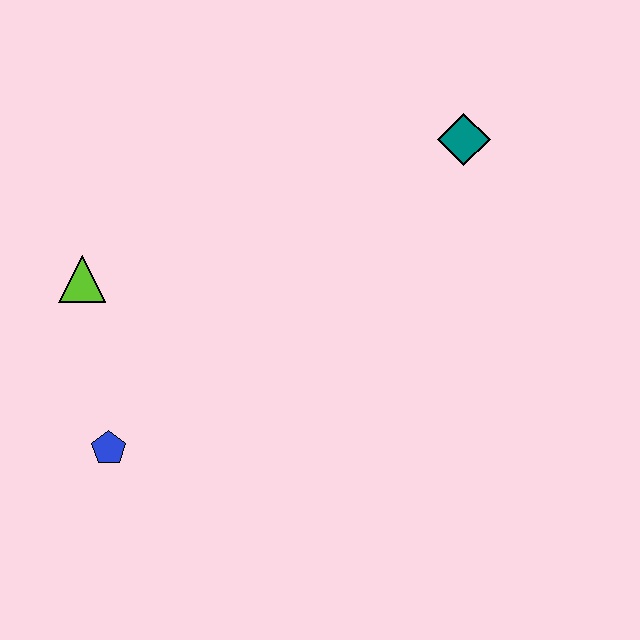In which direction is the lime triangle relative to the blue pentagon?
The lime triangle is above the blue pentagon.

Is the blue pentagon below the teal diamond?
Yes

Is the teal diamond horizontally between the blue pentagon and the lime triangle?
No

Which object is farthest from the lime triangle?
The teal diamond is farthest from the lime triangle.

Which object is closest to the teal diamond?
The lime triangle is closest to the teal diamond.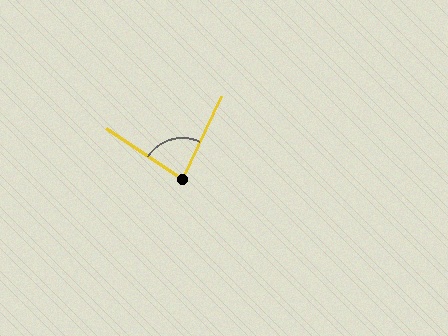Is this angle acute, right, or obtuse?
It is acute.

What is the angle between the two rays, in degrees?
Approximately 81 degrees.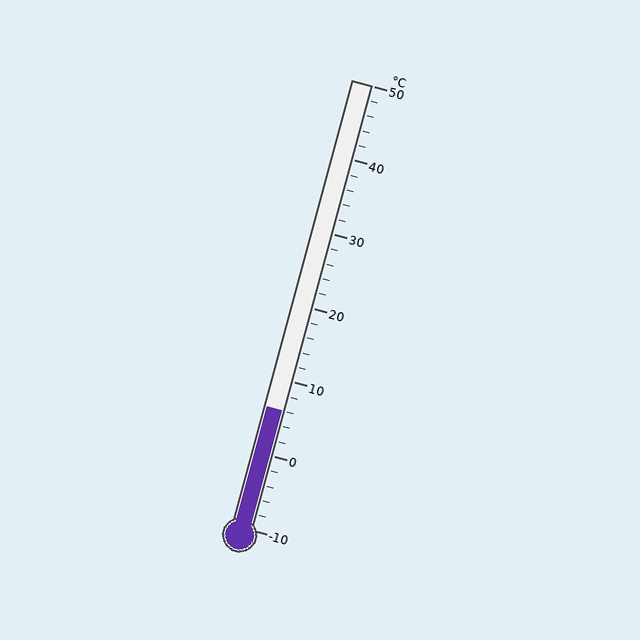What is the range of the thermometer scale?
The thermometer scale ranges from -10°C to 50°C.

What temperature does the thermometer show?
The thermometer shows approximately 6°C.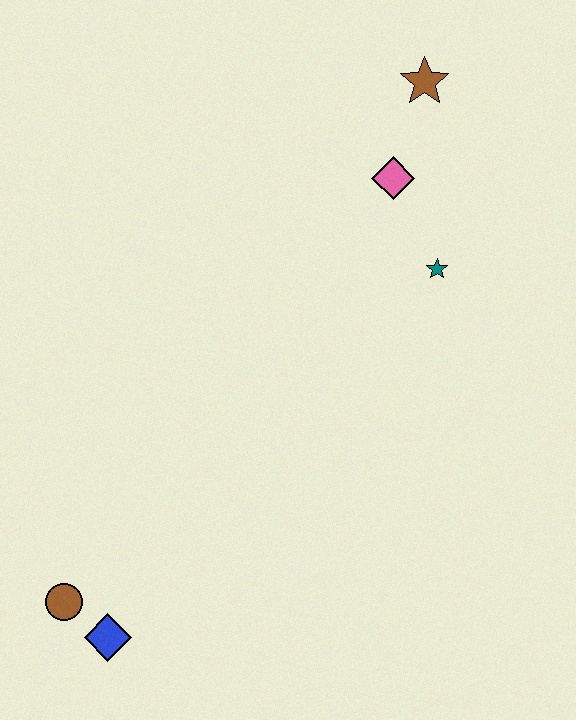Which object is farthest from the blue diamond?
The brown star is farthest from the blue diamond.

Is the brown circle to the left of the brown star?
Yes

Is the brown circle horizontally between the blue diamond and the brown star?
No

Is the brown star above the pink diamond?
Yes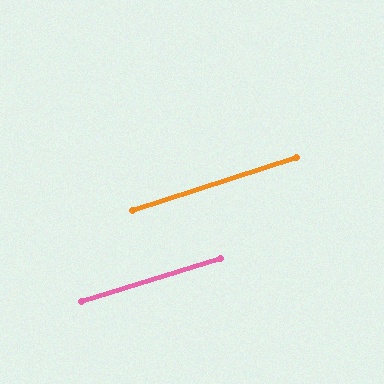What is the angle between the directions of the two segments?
Approximately 1 degree.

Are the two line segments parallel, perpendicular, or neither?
Parallel — their directions differ by only 0.7°.